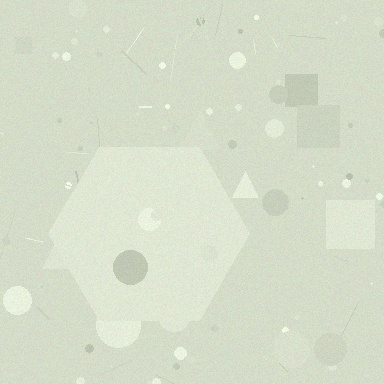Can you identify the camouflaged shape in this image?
The camouflaged shape is a hexagon.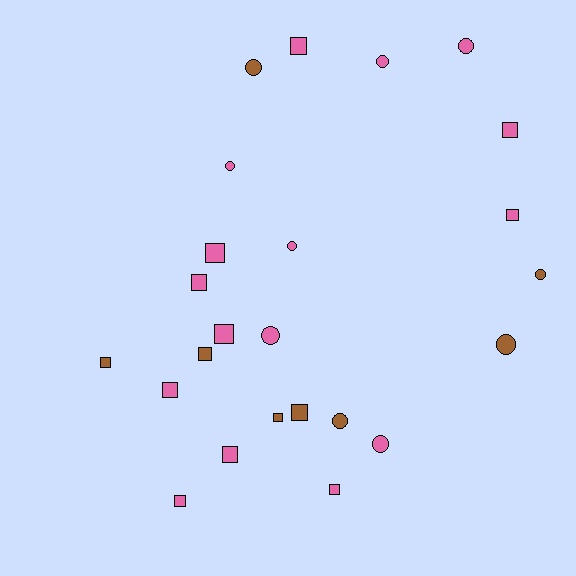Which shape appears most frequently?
Square, with 14 objects.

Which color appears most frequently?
Pink, with 16 objects.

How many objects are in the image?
There are 24 objects.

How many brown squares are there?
There are 4 brown squares.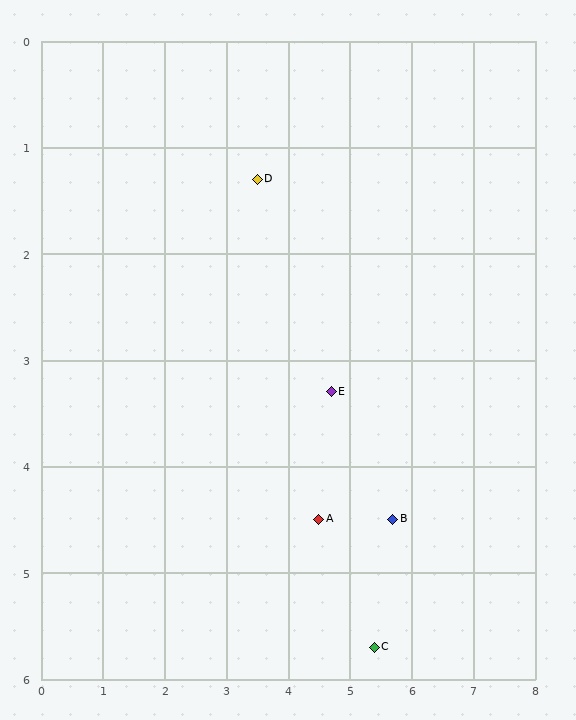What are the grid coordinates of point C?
Point C is at approximately (5.4, 5.7).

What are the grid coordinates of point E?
Point E is at approximately (4.7, 3.3).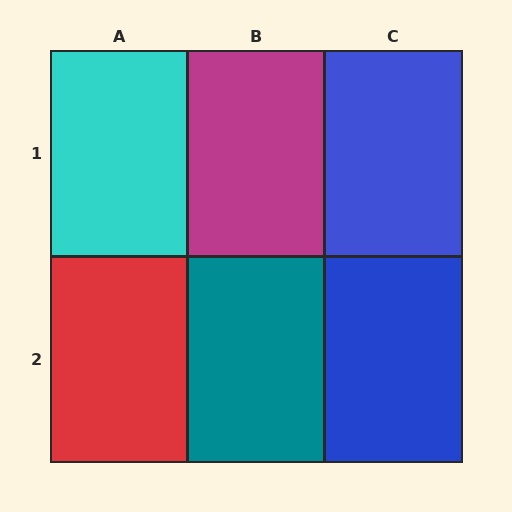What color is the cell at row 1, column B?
Magenta.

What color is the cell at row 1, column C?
Blue.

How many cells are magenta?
1 cell is magenta.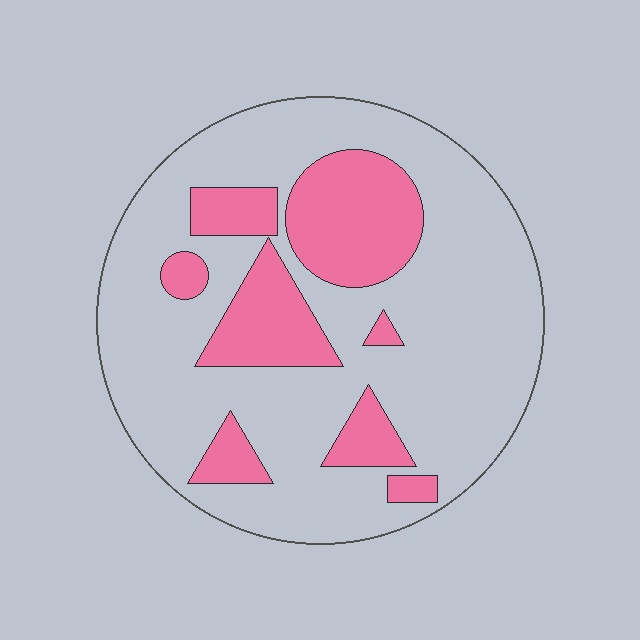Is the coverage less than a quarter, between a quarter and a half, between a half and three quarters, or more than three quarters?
Between a quarter and a half.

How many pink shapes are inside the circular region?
8.